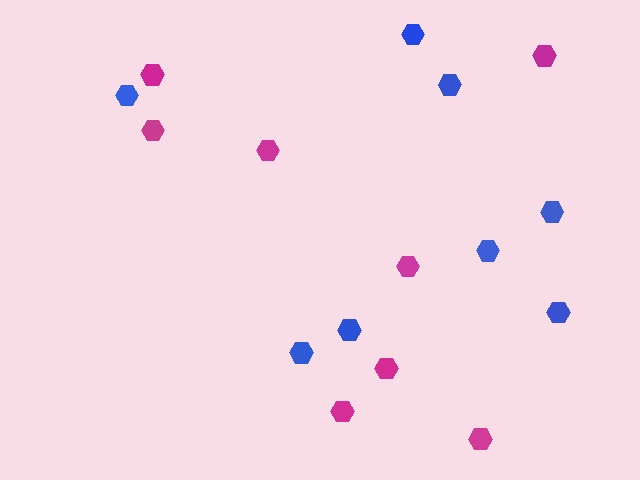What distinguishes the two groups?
There are 2 groups: one group of magenta hexagons (8) and one group of blue hexagons (8).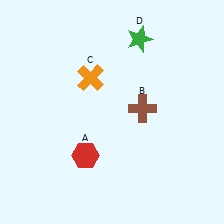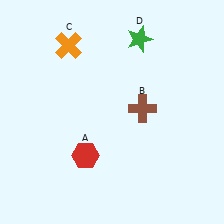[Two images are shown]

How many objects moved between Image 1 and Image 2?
1 object moved between the two images.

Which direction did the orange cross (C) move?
The orange cross (C) moved up.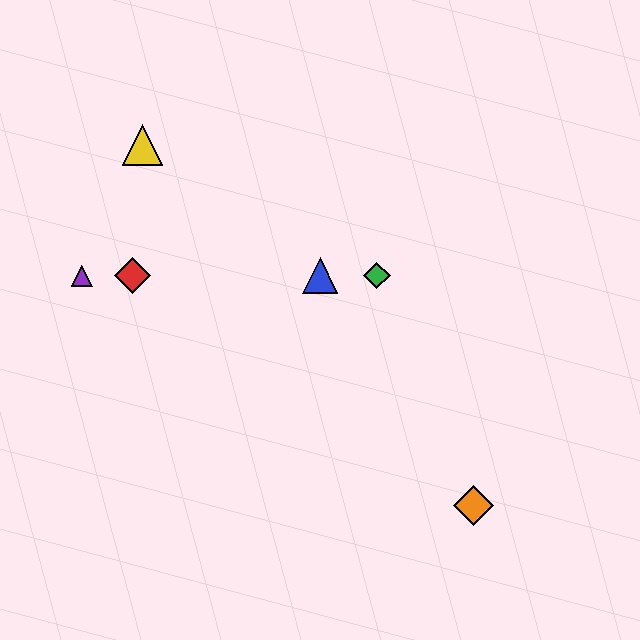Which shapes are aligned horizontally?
The red diamond, the blue triangle, the green diamond, the purple triangle are aligned horizontally.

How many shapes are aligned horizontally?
4 shapes (the red diamond, the blue triangle, the green diamond, the purple triangle) are aligned horizontally.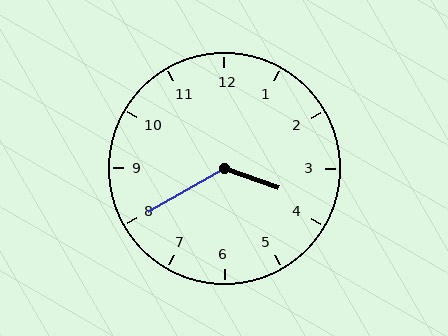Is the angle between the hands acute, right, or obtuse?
It is obtuse.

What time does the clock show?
3:40.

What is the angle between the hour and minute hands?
Approximately 130 degrees.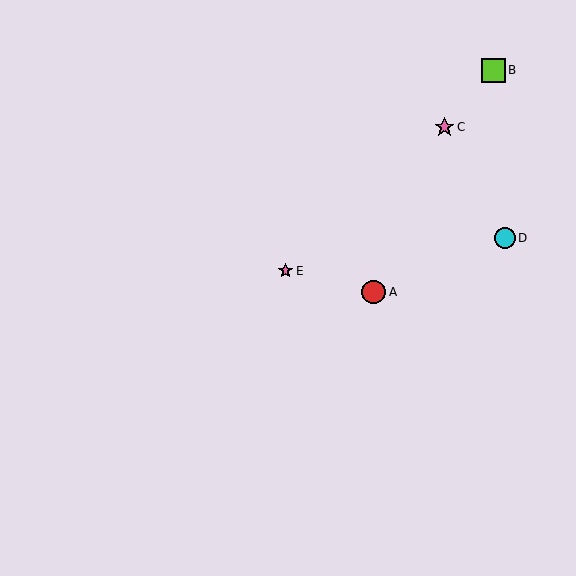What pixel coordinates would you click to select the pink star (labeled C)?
Click at (445, 127) to select the pink star C.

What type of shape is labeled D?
Shape D is a cyan circle.